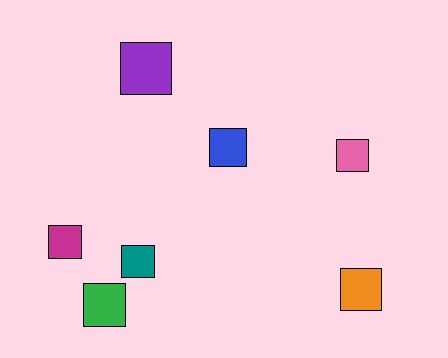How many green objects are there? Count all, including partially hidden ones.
There is 1 green object.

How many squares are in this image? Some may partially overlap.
There are 7 squares.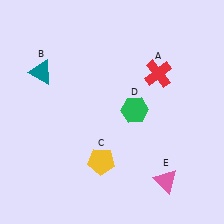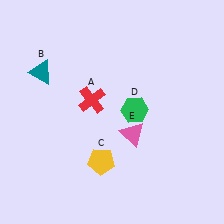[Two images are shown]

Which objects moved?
The objects that moved are: the red cross (A), the pink triangle (E).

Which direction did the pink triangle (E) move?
The pink triangle (E) moved up.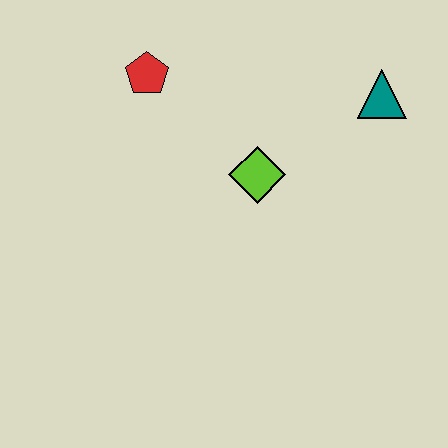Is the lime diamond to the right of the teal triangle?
No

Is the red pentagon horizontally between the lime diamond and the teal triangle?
No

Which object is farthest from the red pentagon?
The teal triangle is farthest from the red pentagon.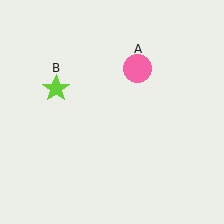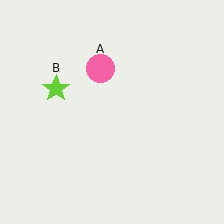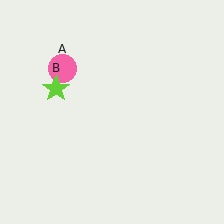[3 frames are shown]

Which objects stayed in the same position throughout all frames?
Lime star (object B) remained stationary.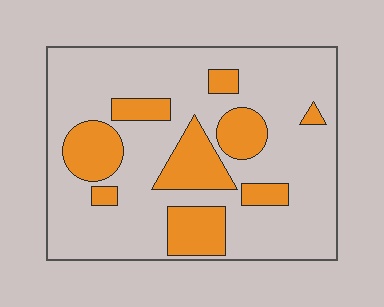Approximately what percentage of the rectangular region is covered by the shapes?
Approximately 25%.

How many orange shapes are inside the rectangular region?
9.